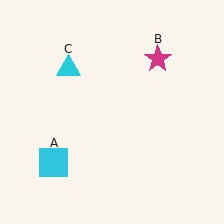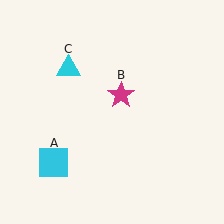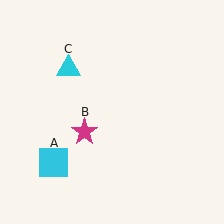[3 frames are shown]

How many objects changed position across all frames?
1 object changed position: magenta star (object B).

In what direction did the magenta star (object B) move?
The magenta star (object B) moved down and to the left.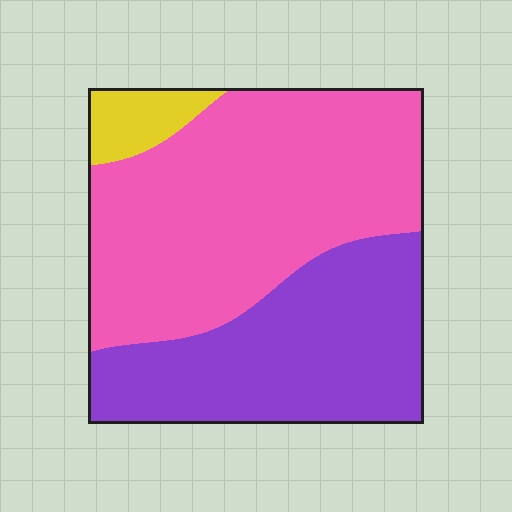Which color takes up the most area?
Pink, at roughly 55%.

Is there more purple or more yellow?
Purple.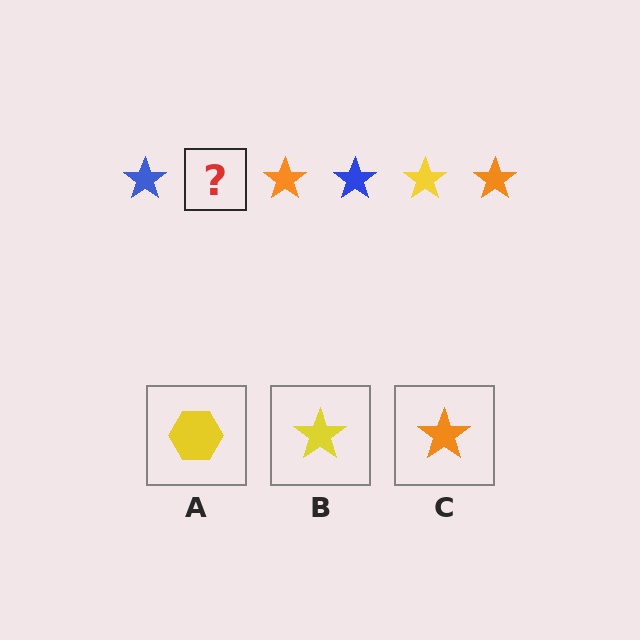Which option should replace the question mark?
Option B.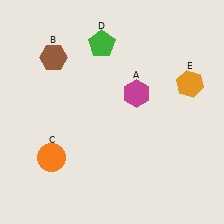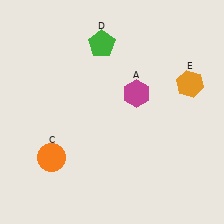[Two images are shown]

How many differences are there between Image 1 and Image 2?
There is 1 difference between the two images.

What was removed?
The brown hexagon (B) was removed in Image 2.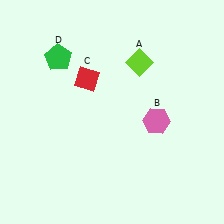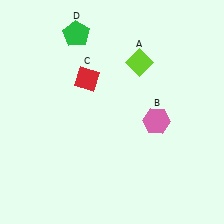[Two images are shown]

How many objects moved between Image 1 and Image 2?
1 object moved between the two images.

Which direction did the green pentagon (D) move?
The green pentagon (D) moved up.